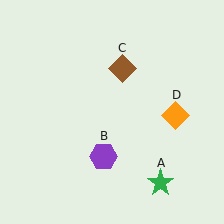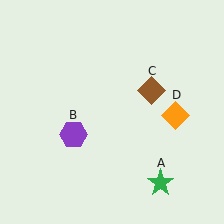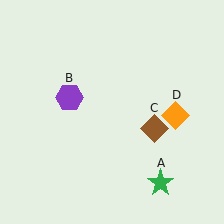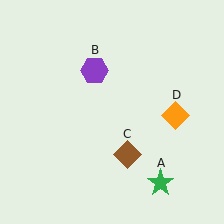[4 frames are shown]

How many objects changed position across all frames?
2 objects changed position: purple hexagon (object B), brown diamond (object C).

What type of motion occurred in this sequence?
The purple hexagon (object B), brown diamond (object C) rotated clockwise around the center of the scene.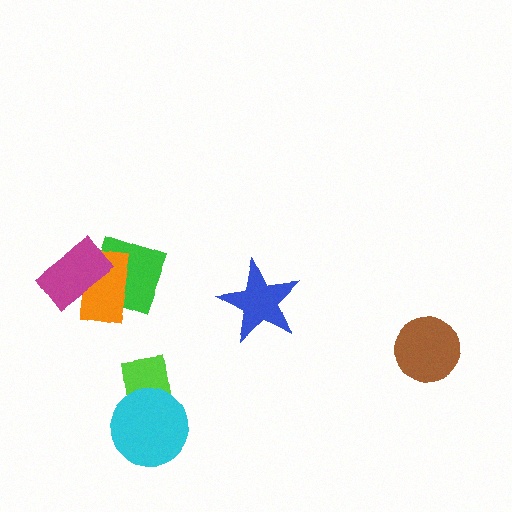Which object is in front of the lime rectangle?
The cyan circle is in front of the lime rectangle.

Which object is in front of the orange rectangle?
The magenta rectangle is in front of the orange rectangle.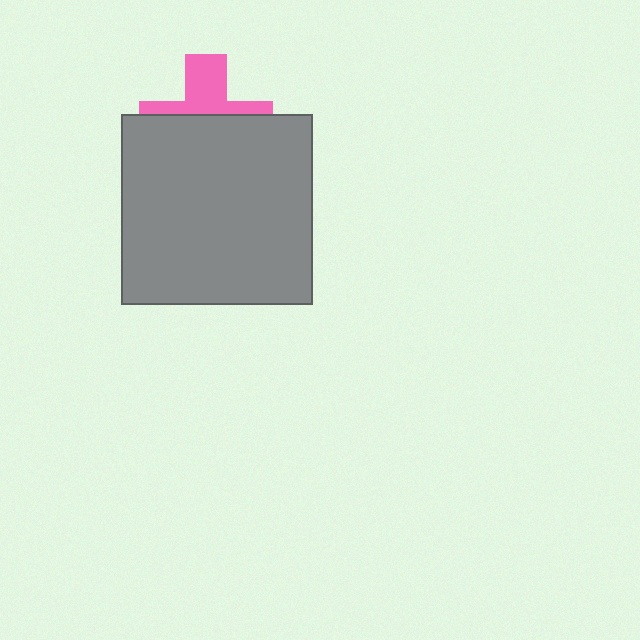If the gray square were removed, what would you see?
You would see the complete pink cross.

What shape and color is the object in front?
The object in front is a gray square.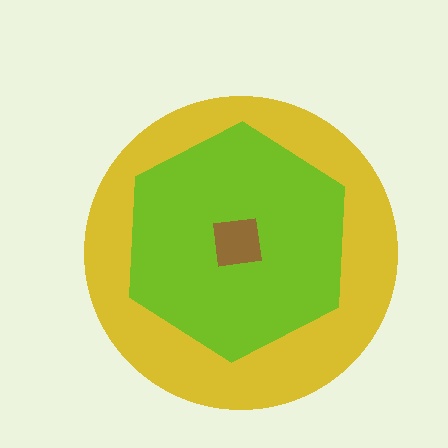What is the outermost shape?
The yellow circle.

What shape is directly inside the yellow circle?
The lime hexagon.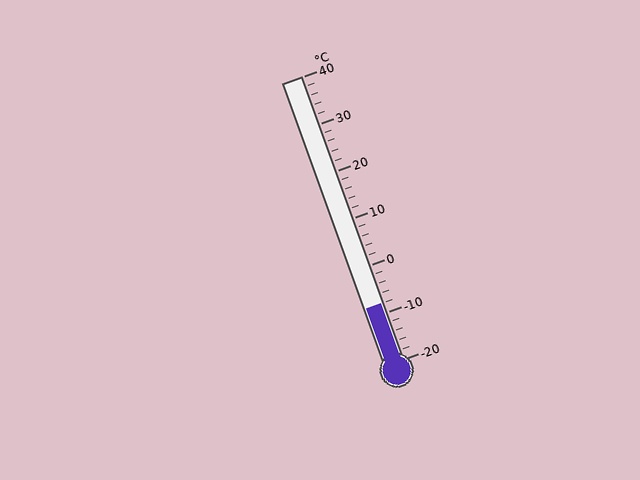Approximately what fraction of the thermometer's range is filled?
The thermometer is filled to approximately 20% of its range.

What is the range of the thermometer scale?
The thermometer scale ranges from -20°C to 40°C.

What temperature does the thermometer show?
The thermometer shows approximately -8°C.